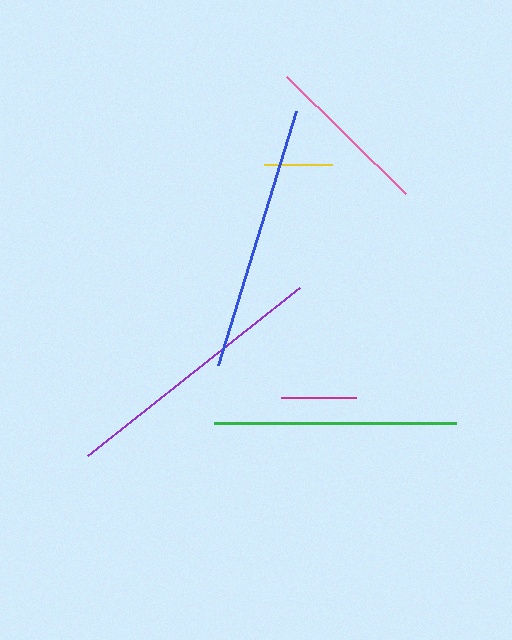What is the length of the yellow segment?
The yellow segment is approximately 68 pixels long.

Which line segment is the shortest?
The yellow line is the shortest at approximately 68 pixels.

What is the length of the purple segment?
The purple segment is approximately 271 pixels long.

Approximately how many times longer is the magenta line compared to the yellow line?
The magenta line is approximately 1.1 times the length of the yellow line.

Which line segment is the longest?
The purple line is the longest at approximately 271 pixels.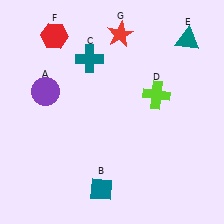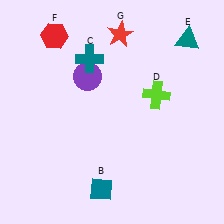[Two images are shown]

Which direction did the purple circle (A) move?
The purple circle (A) moved right.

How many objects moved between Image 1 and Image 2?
1 object moved between the two images.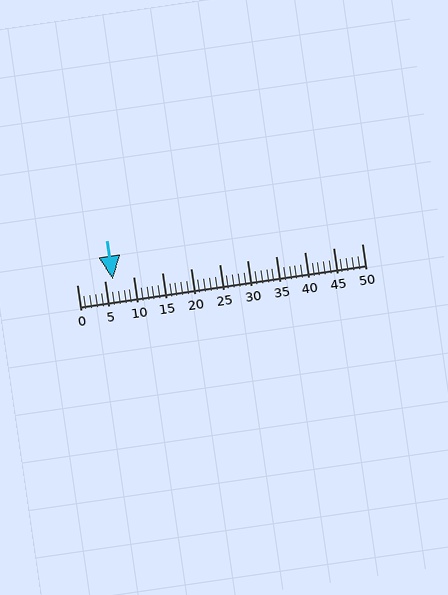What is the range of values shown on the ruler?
The ruler shows values from 0 to 50.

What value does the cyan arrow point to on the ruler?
The cyan arrow points to approximately 6.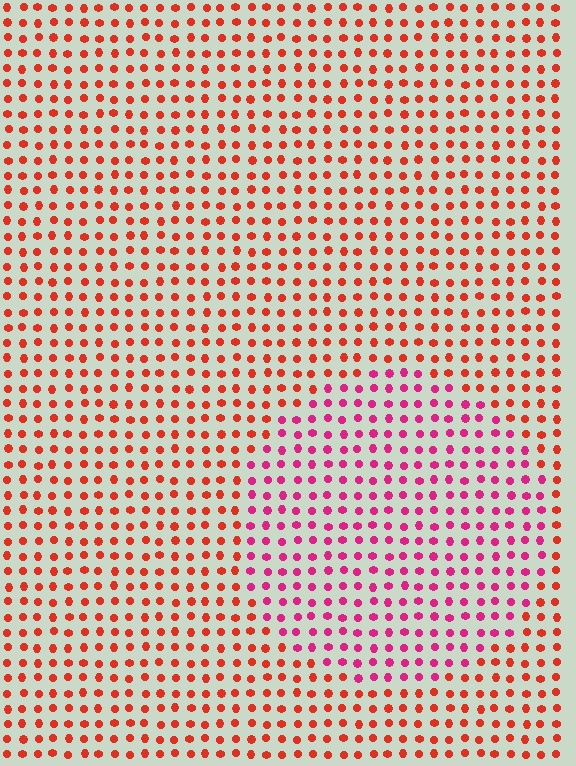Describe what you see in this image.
The image is filled with small red elements in a uniform arrangement. A circle-shaped region is visible where the elements are tinted to a slightly different hue, forming a subtle color boundary.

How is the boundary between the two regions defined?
The boundary is defined purely by a slight shift in hue (about 37 degrees). Spacing, size, and orientation are identical on both sides.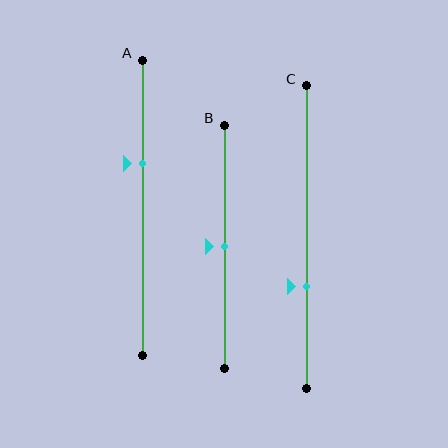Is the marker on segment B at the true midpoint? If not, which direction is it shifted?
Yes, the marker on segment B is at the true midpoint.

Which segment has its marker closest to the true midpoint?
Segment B has its marker closest to the true midpoint.